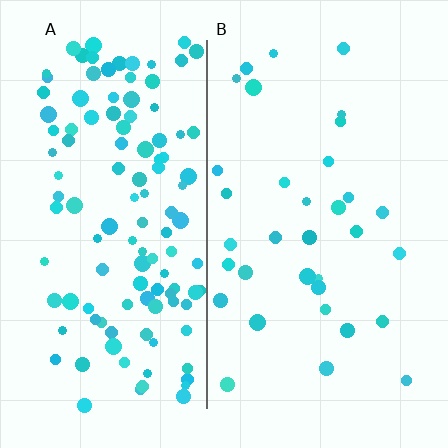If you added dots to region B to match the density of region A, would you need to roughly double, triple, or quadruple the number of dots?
Approximately quadruple.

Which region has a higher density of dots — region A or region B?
A (the left).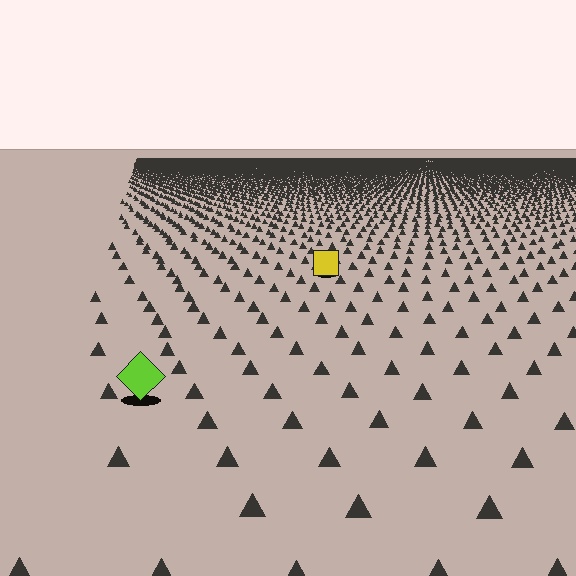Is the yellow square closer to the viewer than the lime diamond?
No. The lime diamond is closer — you can tell from the texture gradient: the ground texture is coarser near it.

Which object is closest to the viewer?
The lime diamond is closest. The texture marks near it are larger and more spread out.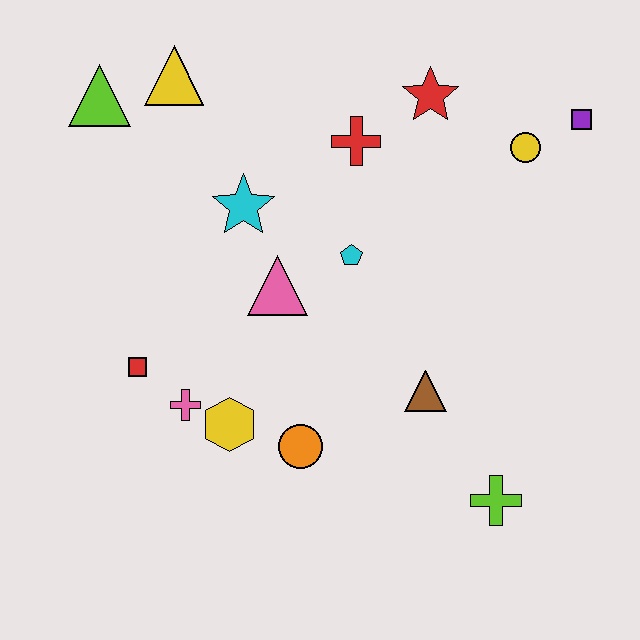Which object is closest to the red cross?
The red star is closest to the red cross.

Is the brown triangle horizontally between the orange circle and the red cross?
No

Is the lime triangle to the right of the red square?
No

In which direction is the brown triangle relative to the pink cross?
The brown triangle is to the right of the pink cross.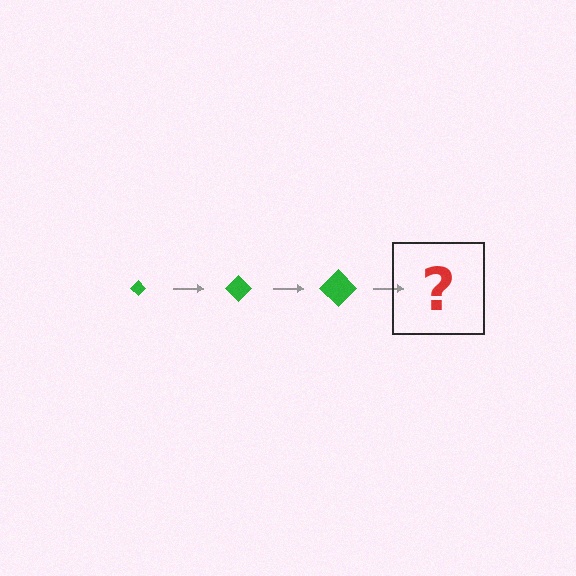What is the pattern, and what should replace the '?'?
The pattern is that the diamond gets progressively larger each step. The '?' should be a green diamond, larger than the previous one.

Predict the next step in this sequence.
The next step is a green diamond, larger than the previous one.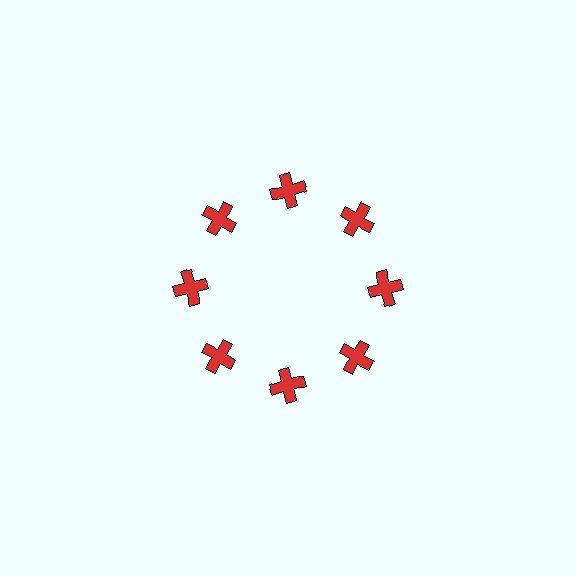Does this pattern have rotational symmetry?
Yes, this pattern has 8-fold rotational symmetry. It looks the same after rotating 45 degrees around the center.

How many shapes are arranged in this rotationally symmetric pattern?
There are 8 shapes, arranged in 8 groups of 1.